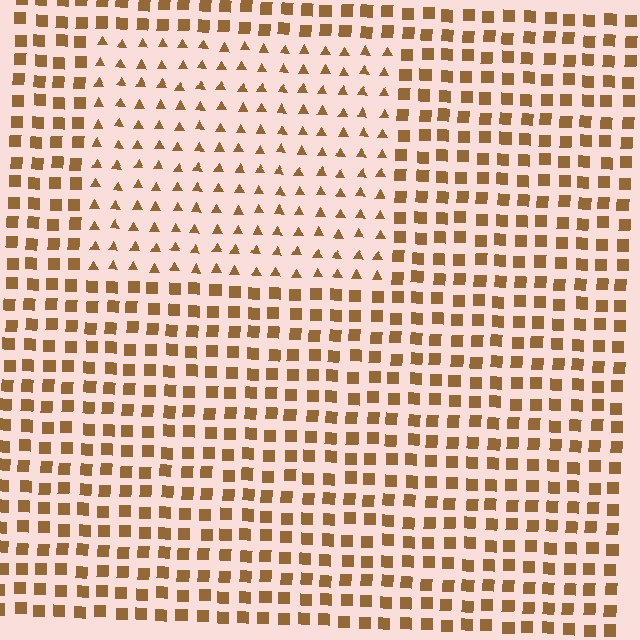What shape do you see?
I see a rectangle.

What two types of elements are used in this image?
The image uses triangles inside the rectangle region and squares outside it.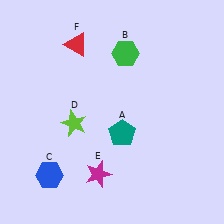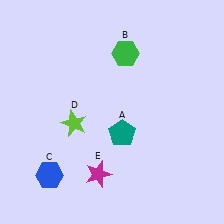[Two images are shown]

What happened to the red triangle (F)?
The red triangle (F) was removed in Image 2. It was in the top-left area of Image 1.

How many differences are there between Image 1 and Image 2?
There is 1 difference between the two images.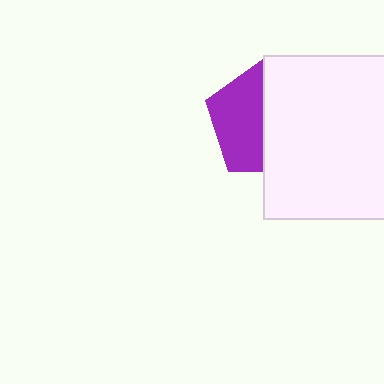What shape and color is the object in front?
The object in front is a white square.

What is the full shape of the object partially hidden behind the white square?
The partially hidden object is a purple pentagon.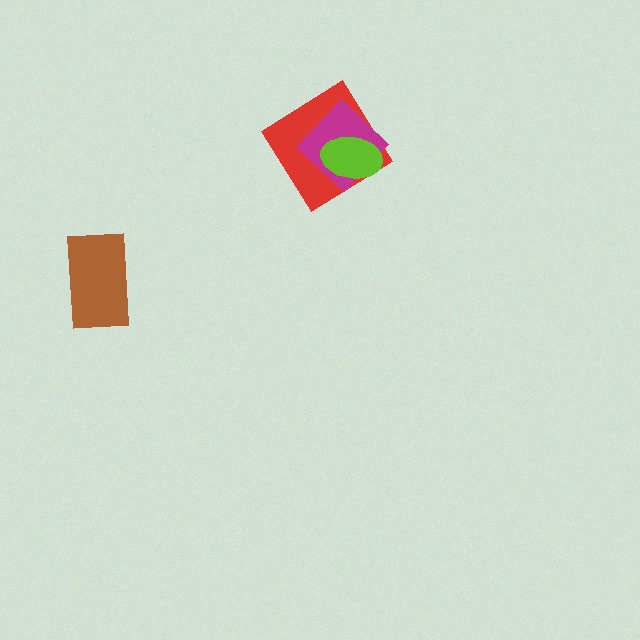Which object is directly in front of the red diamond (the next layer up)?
The magenta diamond is directly in front of the red diamond.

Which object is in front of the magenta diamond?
The lime ellipse is in front of the magenta diamond.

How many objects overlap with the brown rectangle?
0 objects overlap with the brown rectangle.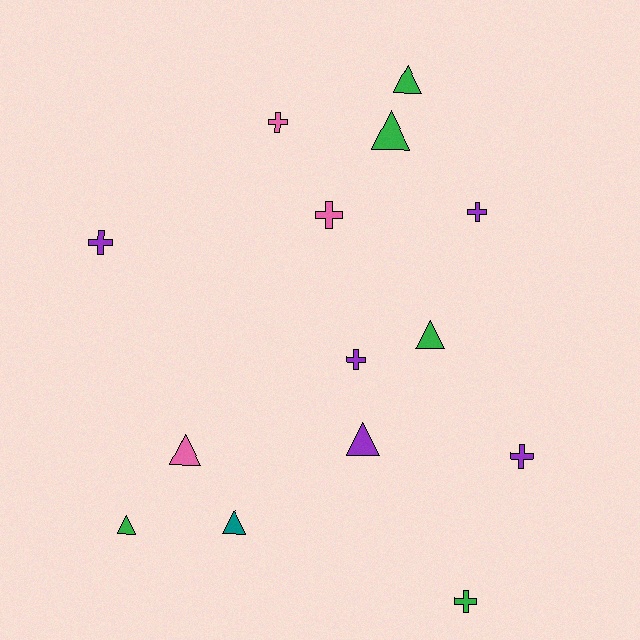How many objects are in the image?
There are 14 objects.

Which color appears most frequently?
Purple, with 5 objects.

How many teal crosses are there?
There are no teal crosses.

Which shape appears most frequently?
Triangle, with 7 objects.